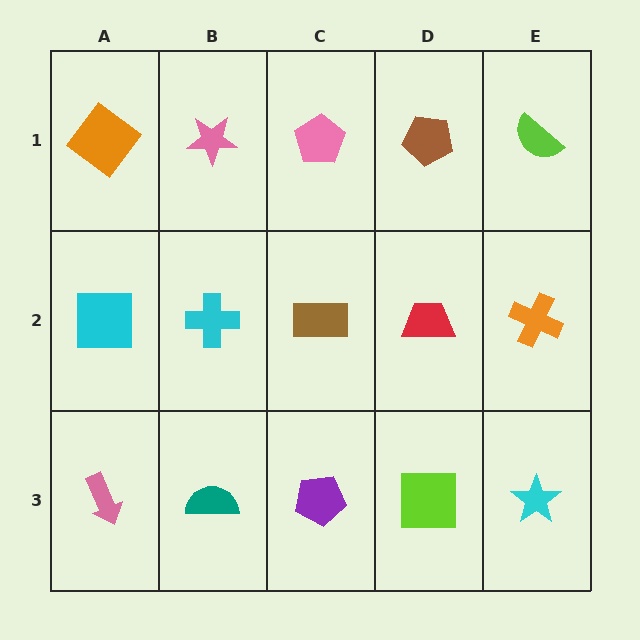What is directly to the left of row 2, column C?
A cyan cross.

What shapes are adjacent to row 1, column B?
A cyan cross (row 2, column B), an orange diamond (row 1, column A), a pink pentagon (row 1, column C).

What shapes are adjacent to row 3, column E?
An orange cross (row 2, column E), a lime square (row 3, column D).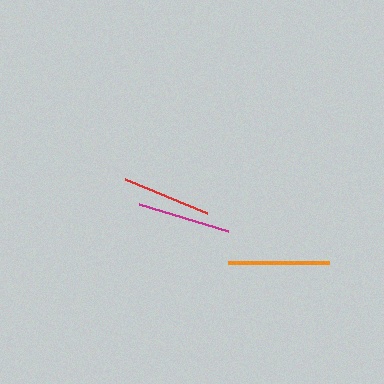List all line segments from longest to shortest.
From longest to shortest: orange, magenta, red.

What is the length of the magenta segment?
The magenta segment is approximately 93 pixels long.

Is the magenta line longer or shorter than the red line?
The magenta line is longer than the red line.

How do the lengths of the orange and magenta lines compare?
The orange and magenta lines are approximately the same length.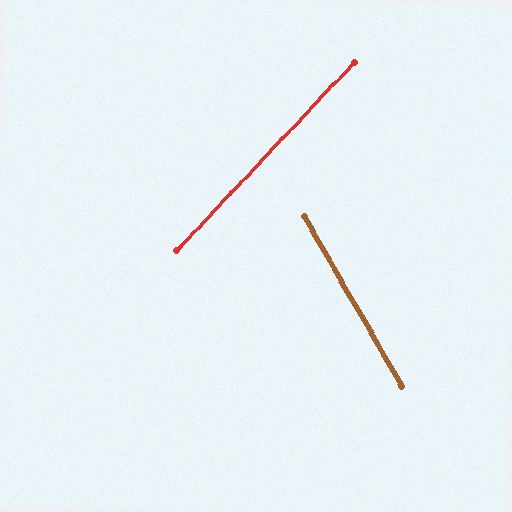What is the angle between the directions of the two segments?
Approximately 73 degrees.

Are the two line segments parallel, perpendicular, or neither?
Neither parallel nor perpendicular — they differ by about 73°.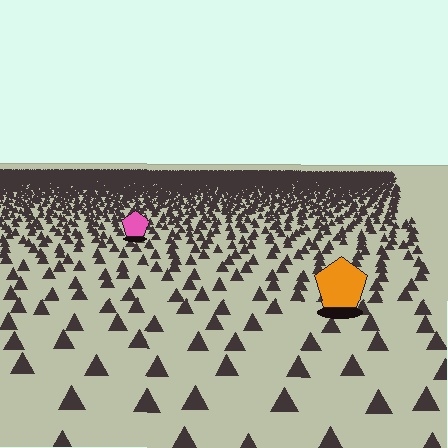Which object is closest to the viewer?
The orange pentagon is closest. The texture marks near it are larger and more spread out.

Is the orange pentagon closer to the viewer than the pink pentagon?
Yes. The orange pentagon is closer — you can tell from the texture gradient: the ground texture is coarser near it.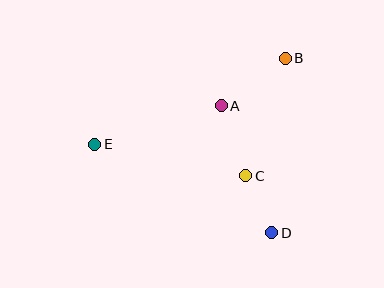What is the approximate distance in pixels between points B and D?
The distance between B and D is approximately 175 pixels.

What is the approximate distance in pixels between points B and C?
The distance between B and C is approximately 124 pixels.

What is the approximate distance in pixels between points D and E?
The distance between D and E is approximately 198 pixels.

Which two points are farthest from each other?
Points B and E are farthest from each other.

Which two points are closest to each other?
Points C and D are closest to each other.